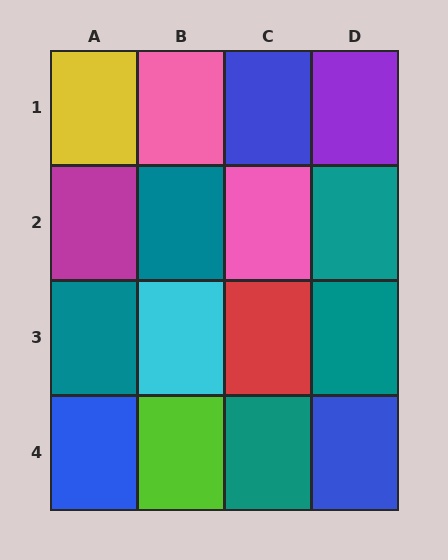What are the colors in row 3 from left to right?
Teal, cyan, red, teal.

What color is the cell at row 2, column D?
Teal.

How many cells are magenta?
1 cell is magenta.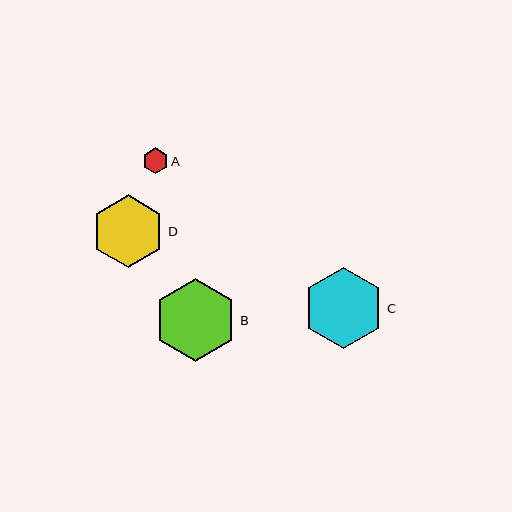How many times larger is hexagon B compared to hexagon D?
Hexagon B is approximately 1.1 times the size of hexagon D.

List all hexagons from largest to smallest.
From largest to smallest: B, C, D, A.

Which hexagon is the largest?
Hexagon B is the largest with a size of approximately 83 pixels.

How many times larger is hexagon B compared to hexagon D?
Hexagon B is approximately 1.1 times the size of hexagon D.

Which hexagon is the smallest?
Hexagon A is the smallest with a size of approximately 26 pixels.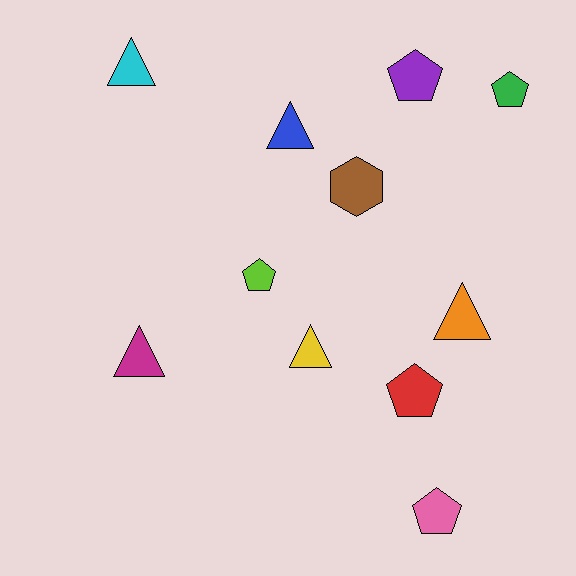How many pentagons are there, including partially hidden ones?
There are 5 pentagons.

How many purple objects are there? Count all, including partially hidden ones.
There is 1 purple object.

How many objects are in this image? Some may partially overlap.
There are 11 objects.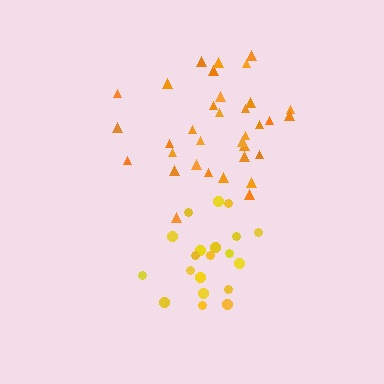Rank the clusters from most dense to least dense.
yellow, orange.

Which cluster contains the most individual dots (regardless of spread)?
Orange (34).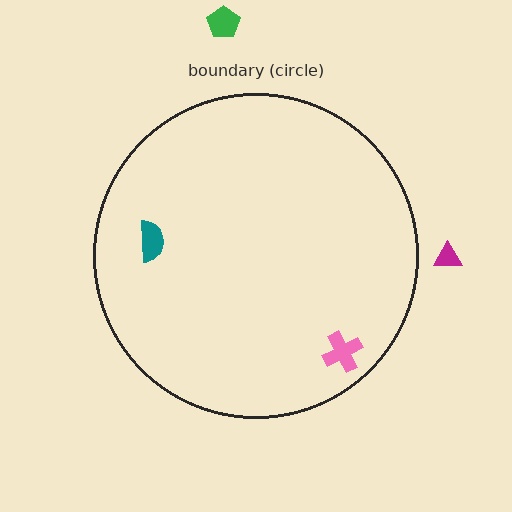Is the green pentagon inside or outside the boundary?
Outside.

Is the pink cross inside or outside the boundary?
Inside.